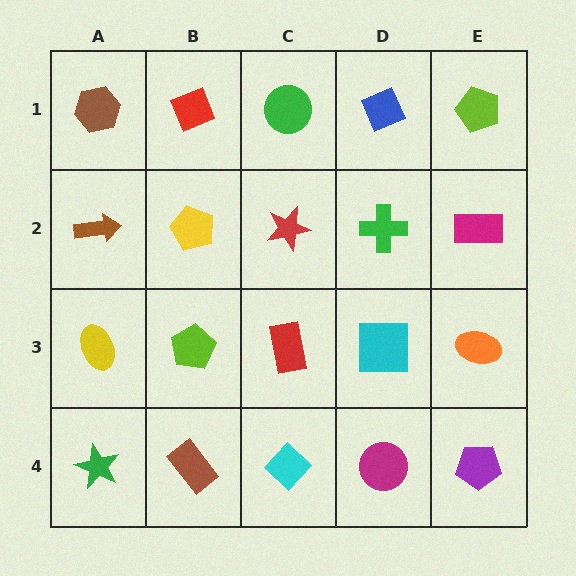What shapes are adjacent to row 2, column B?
A red diamond (row 1, column B), a lime pentagon (row 3, column B), a brown arrow (row 2, column A), a red star (row 2, column C).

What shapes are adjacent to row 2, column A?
A brown hexagon (row 1, column A), a yellow ellipse (row 3, column A), a yellow pentagon (row 2, column B).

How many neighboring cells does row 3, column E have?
3.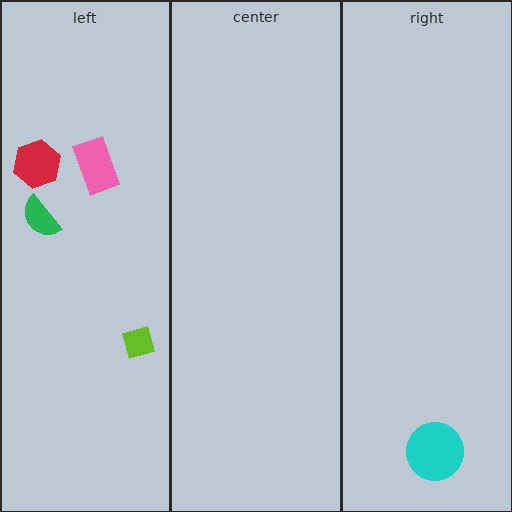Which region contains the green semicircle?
The left region.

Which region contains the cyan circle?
The right region.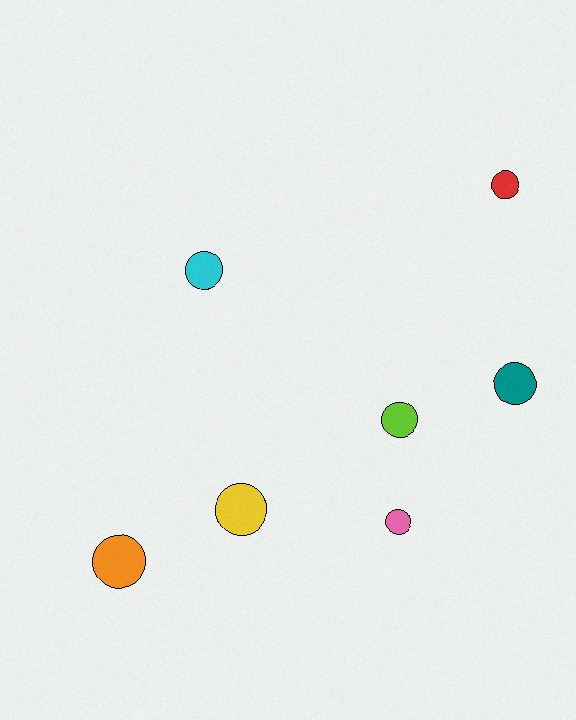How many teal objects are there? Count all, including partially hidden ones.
There is 1 teal object.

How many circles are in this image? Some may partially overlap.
There are 7 circles.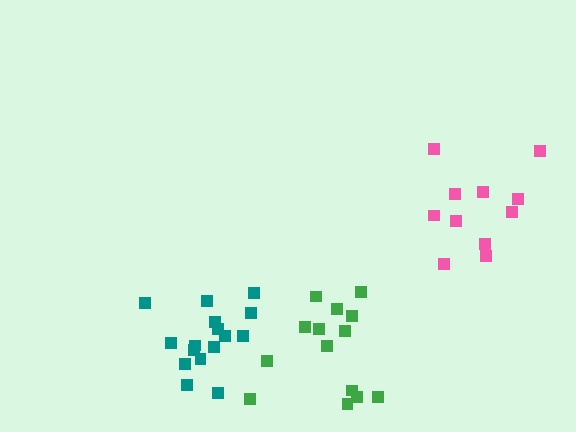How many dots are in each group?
Group 1: 11 dots, Group 2: 16 dots, Group 3: 14 dots (41 total).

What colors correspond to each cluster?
The clusters are colored: pink, teal, green.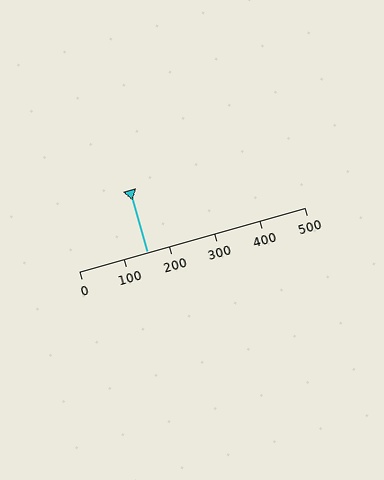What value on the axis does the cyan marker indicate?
The marker indicates approximately 150.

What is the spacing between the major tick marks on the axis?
The major ticks are spaced 100 apart.